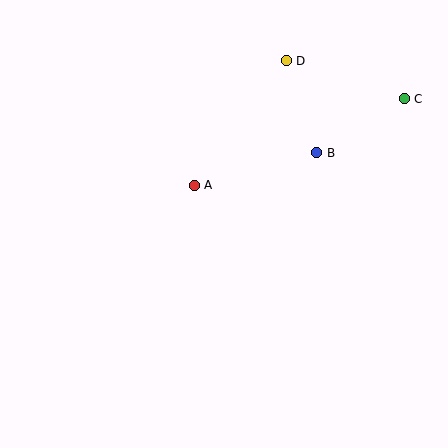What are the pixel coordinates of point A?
Point A is at (194, 185).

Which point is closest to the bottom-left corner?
Point A is closest to the bottom-left corner.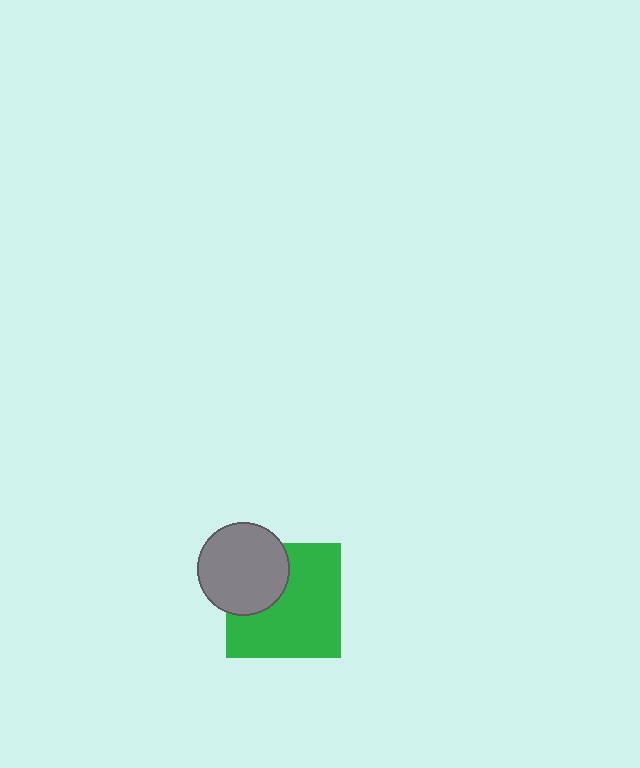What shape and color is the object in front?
The object in front is a gray circle.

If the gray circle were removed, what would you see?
You would see the complete green square.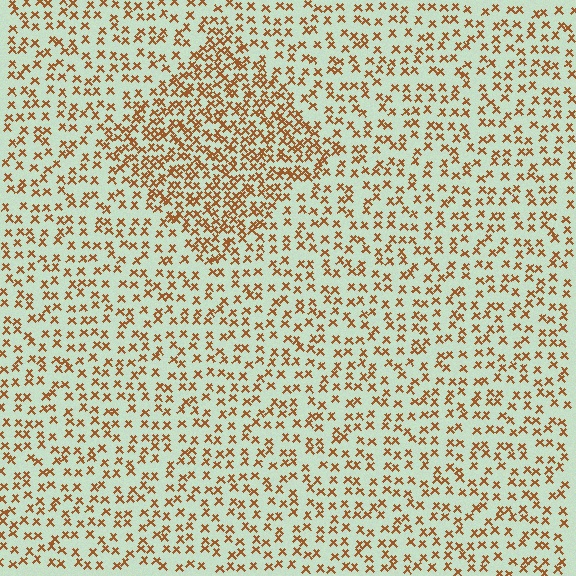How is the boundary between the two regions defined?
The boundary is defined by a change in element density (approximately 2.0x ratio). All elements are the same color, size, and shape.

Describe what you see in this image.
The image contains small brown elements arranged at two different densities. A diamond-shaped region is visible where the elements are more densely packed than the surrounding area.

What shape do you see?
I see a diamond.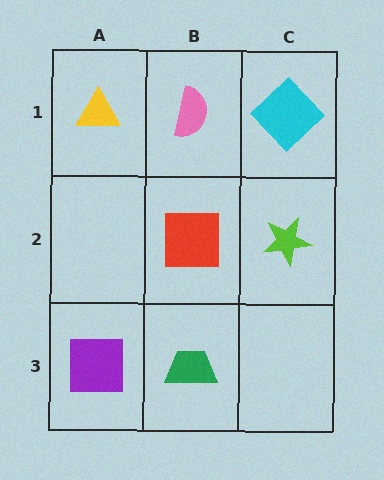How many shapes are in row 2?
2 shapes.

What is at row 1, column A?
A yellow triangle.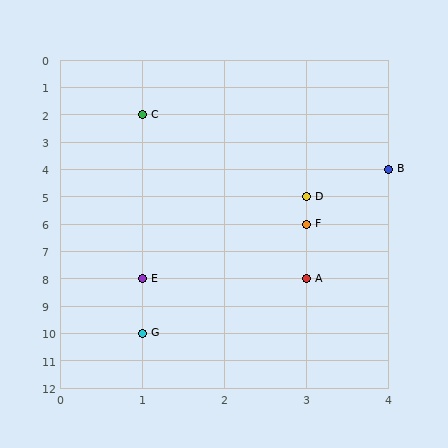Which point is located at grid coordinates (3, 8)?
Point A is at (3, 8).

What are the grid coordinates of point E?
Point E is at grid coordinates (1, 8).